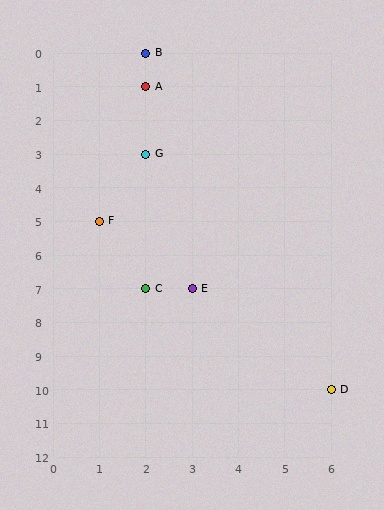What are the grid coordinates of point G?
Point G is at grid coordinates (2, 3).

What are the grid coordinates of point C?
Point C is at grid coordinates (2, 7).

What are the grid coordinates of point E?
Point E is at grid coordinates (3, 7).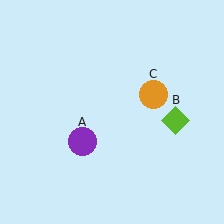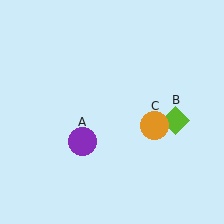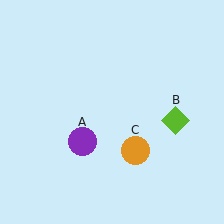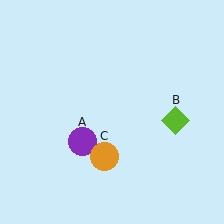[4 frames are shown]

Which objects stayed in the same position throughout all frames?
Purple circle (object A) and lime diamond (object B) remained stationary.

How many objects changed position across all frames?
1 object changed position: orange circle (object C).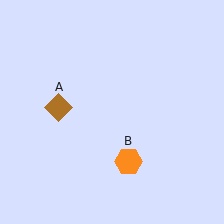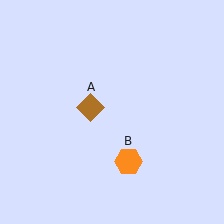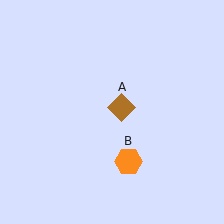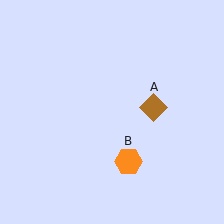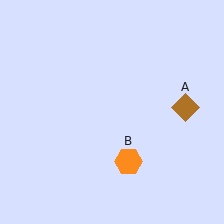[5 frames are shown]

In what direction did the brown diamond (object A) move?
The brown diamond (object A) moved right.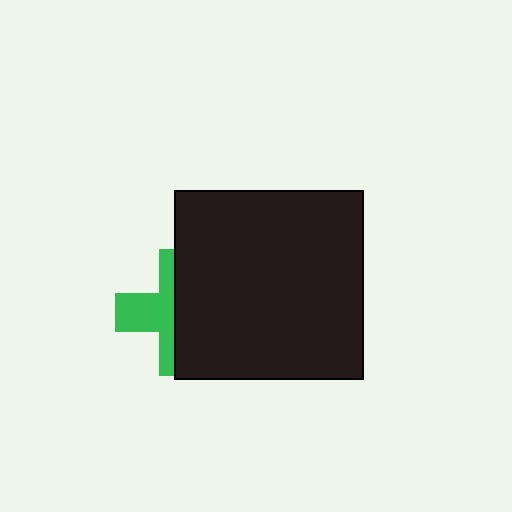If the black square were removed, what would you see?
You would see the complete green cross.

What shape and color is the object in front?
The object in front is a black square.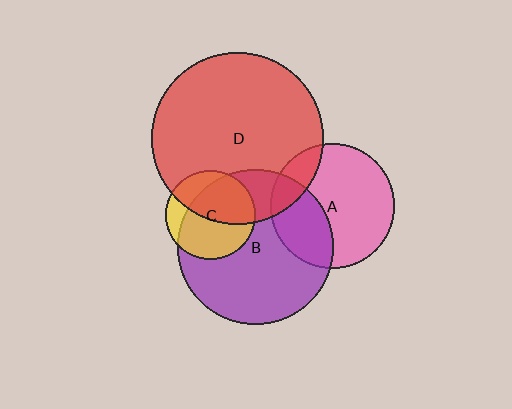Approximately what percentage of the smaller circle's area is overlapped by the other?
Approximately 50%.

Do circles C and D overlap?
Yes.